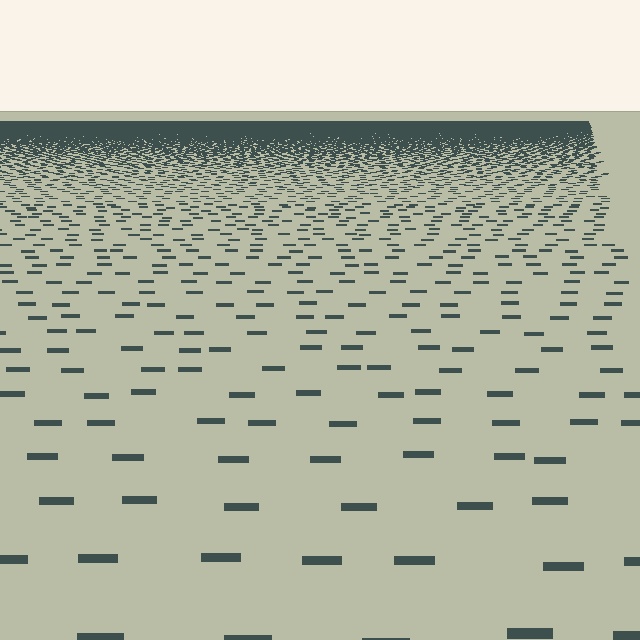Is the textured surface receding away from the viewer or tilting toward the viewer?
The surface is receding away from the viewer. Texture elements get smaller and denser toward the top.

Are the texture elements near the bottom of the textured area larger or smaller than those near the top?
Larger. Near the bottom, elements are closer to the viewer and appear at a bigger on-screen size.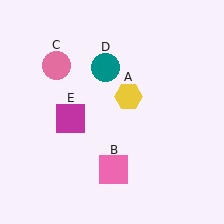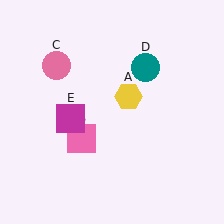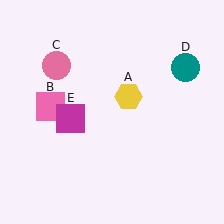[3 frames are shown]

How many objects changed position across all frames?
2 objects changed position: pink square (object B), teal circle (object D).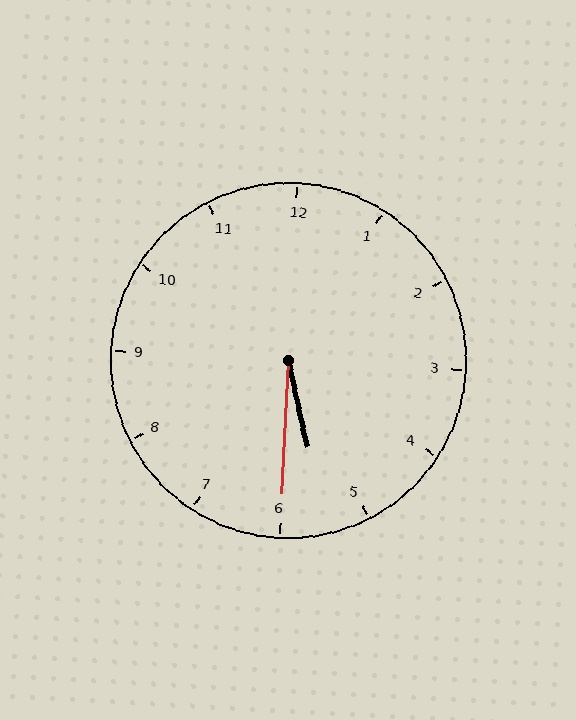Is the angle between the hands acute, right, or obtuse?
It is acute.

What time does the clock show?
5:30.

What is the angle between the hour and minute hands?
Approximately 15 degrees.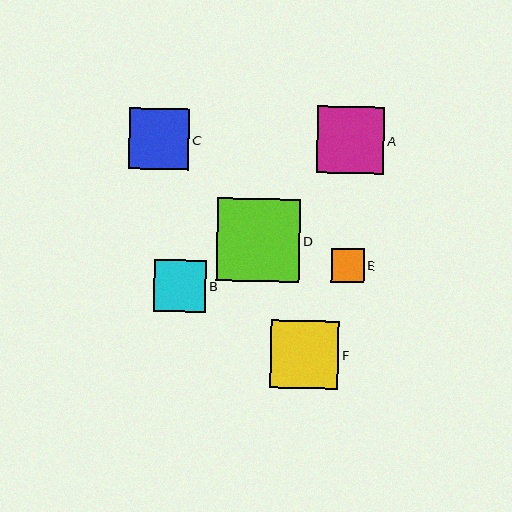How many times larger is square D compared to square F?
Square D is approximately 1.2 times the size of square F.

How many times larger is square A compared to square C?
Square A is approximately 1.1 times the size of square C.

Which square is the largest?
Square D is the largest with a size of approximately 84 pixels.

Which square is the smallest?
Square E is the smallest with a size of approximately 33 pixels.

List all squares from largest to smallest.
From largest to smallest: D, F, A, C, B, E.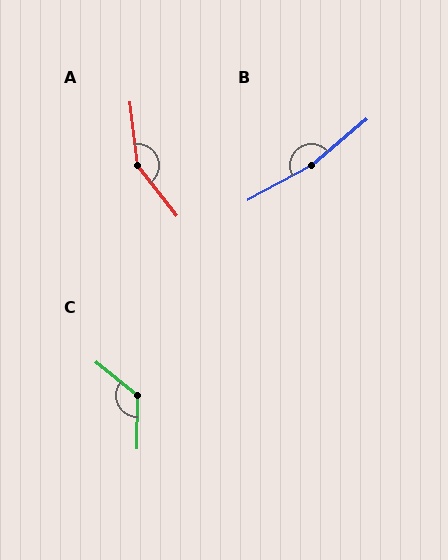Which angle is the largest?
B, at approximately 169 degrees.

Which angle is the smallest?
C, at approximately 128 degrees.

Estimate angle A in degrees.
Approximately 148 degrees.